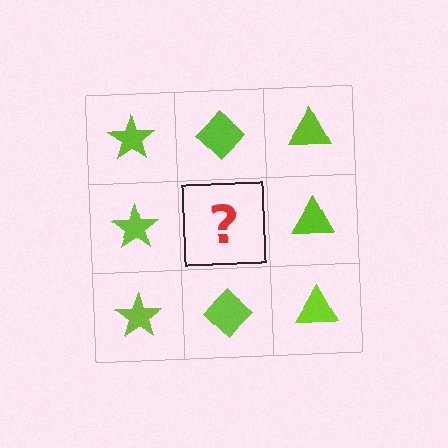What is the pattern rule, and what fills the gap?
The rule is that each column has a consistent shape. The gap should be filled with a lime diamond.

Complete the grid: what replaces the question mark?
The question mark should be replaced with a lime diamond.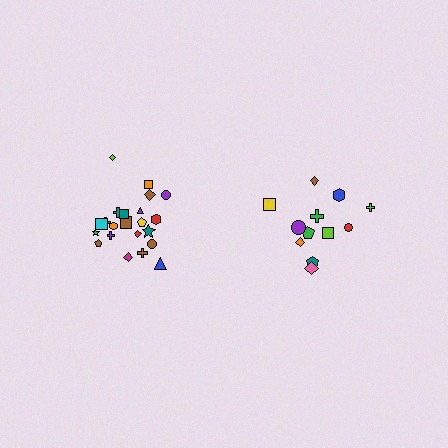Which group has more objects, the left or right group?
The left group.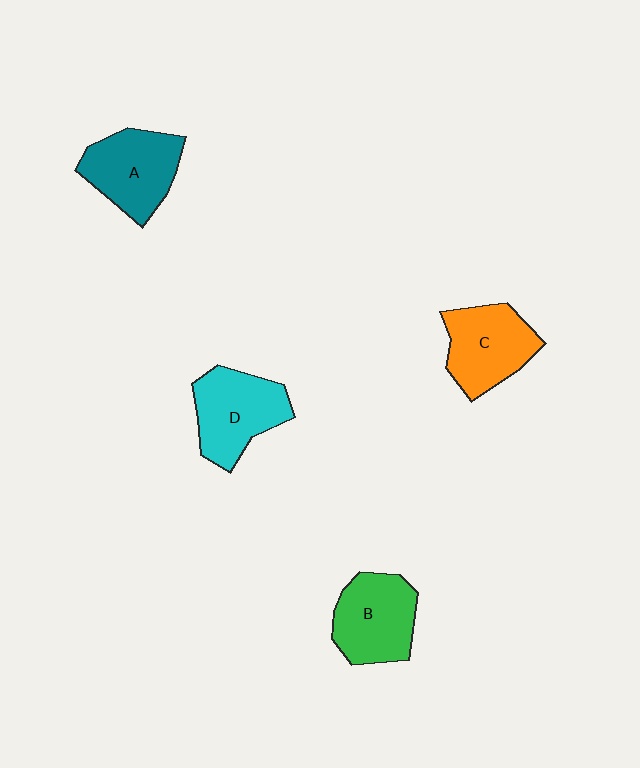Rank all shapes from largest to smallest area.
From largest to smallest: D (cyan), A (teal), B (green), C (orange).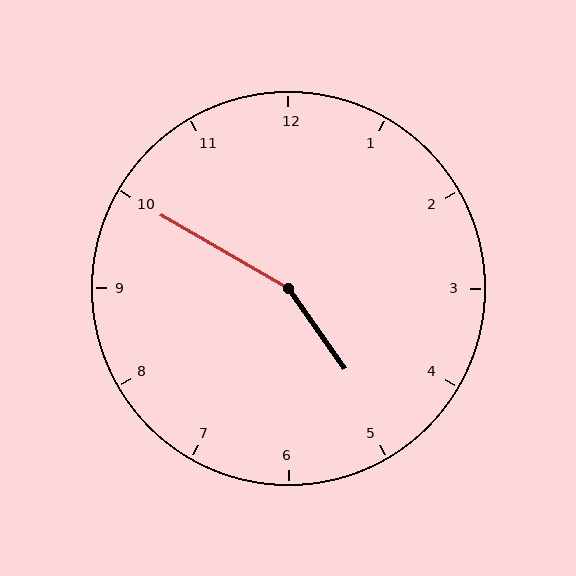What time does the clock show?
4:50.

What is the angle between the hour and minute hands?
Approximately 155 degrees.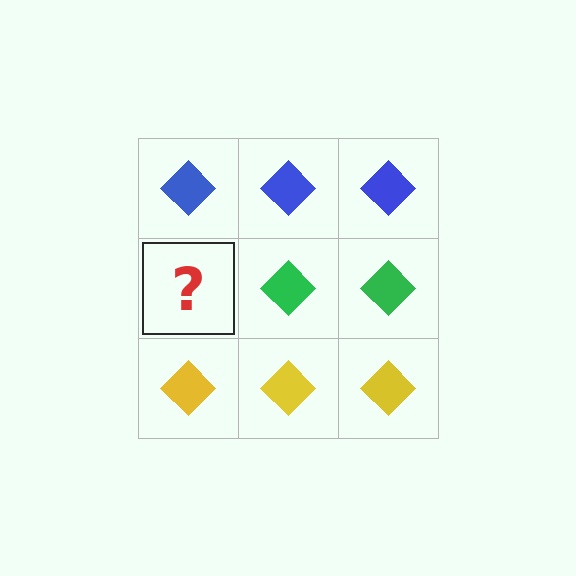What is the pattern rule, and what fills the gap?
The rule is that each row has a consistent color. The gap should be filled with a green diamond.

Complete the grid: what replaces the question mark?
The question mark should be replaced with a green diamond.